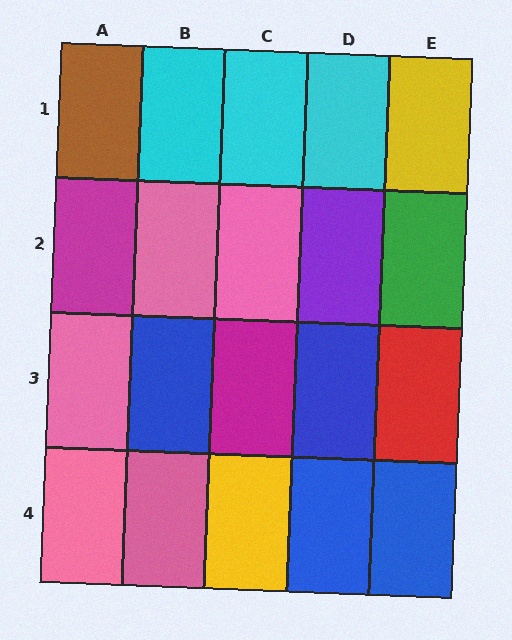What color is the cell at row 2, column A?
Magenta.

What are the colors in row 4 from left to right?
Pink, pink, yellow, blue, blue.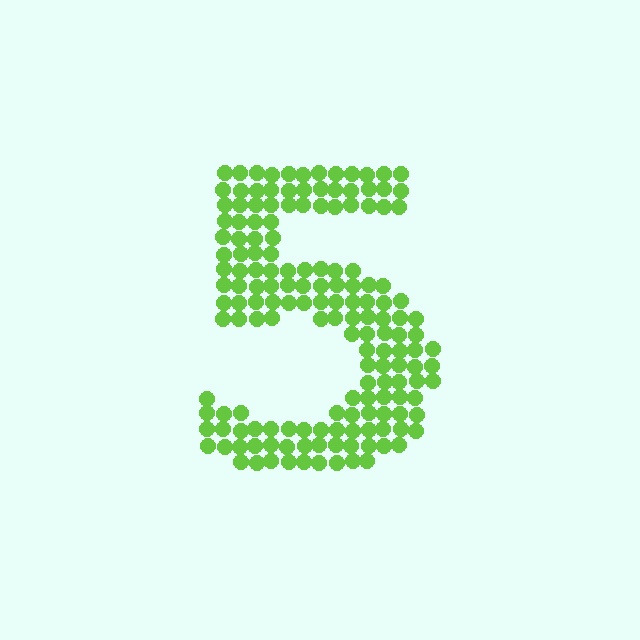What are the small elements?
The small elements are circles.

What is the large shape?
The large shape is the digit 5.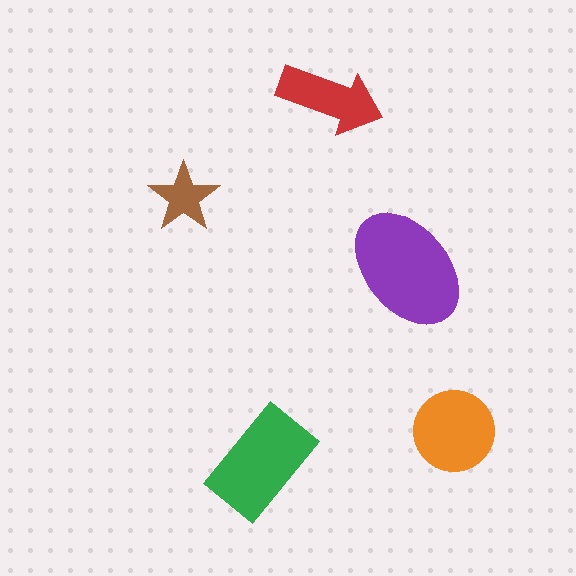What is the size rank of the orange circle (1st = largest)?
3rd.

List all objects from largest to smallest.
The purple ellipse, the green rectangle, the orange circle, the red arrow, the brown star.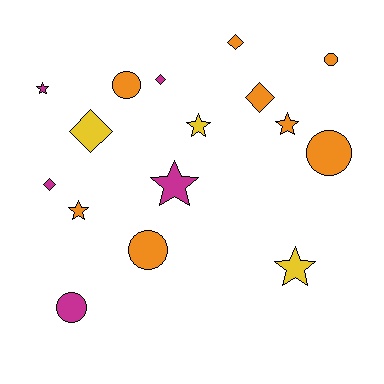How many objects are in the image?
There are 16 objects.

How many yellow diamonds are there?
There is 1 yellow diamond.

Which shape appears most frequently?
Star, with 6 objects.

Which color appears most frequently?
Orange, with 8 objects.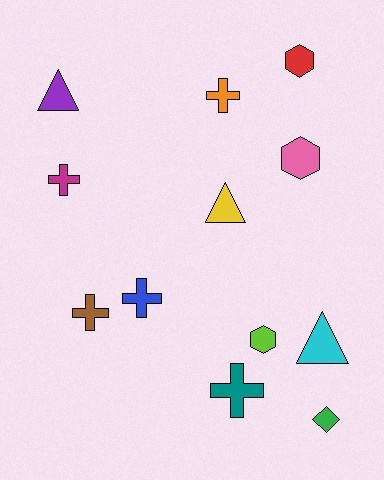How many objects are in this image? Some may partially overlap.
There are 12 objects.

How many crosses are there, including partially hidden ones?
There are 5 crosses.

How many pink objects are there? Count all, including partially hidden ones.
There is 1 pink object.